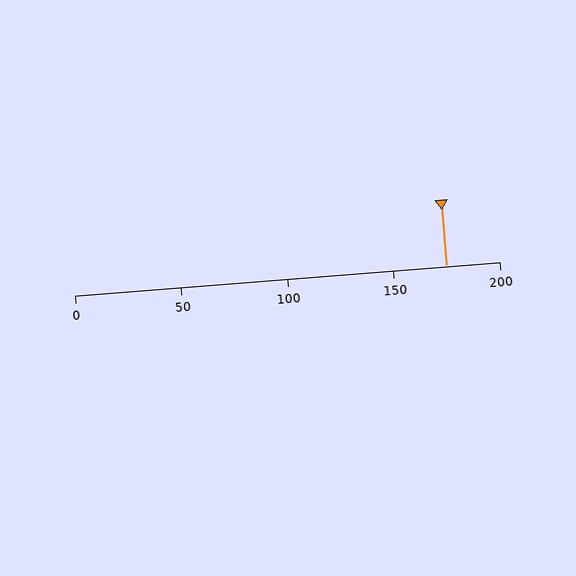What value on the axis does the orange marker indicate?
The marker indicates approximately 175.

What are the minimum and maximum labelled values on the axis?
The axis runs from 0 to 200.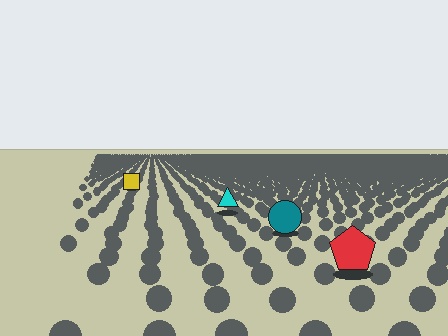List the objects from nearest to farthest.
From nearest to farthest: the red pentagon, the teal circle, the cyan triangle, the yellow square.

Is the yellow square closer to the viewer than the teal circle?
No. The teal circle is closer — you can tell from the texture gradient: the ground texture is coarser near it.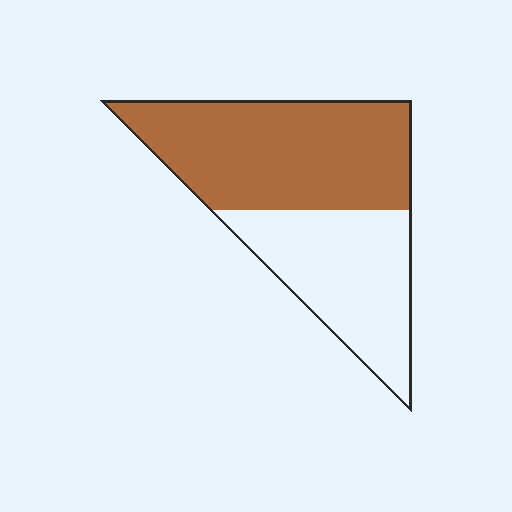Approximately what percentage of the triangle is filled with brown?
Approximately 60%.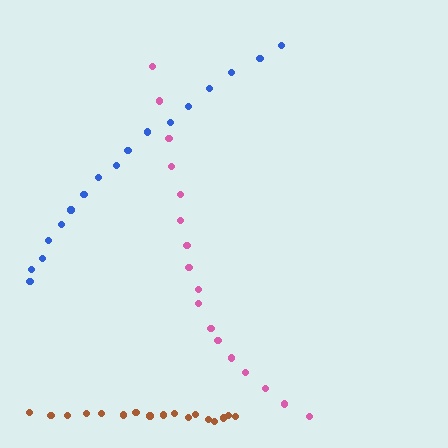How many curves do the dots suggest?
There are 3 distinct paths.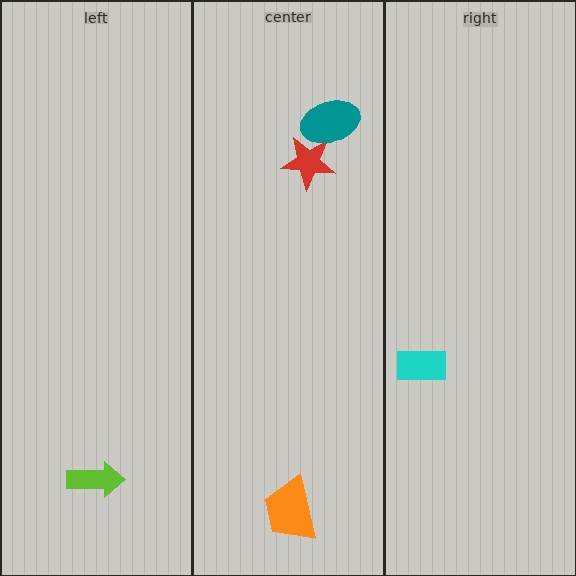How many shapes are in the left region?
1.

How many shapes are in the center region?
3.